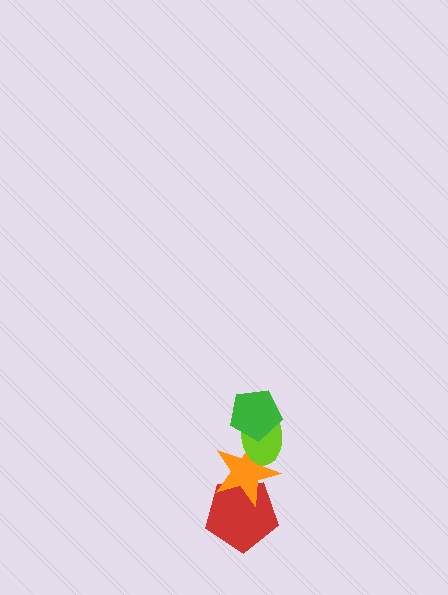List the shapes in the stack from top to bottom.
From top to bottom: the green pentagon, the lime ellipse, the orange star, the red pentagon.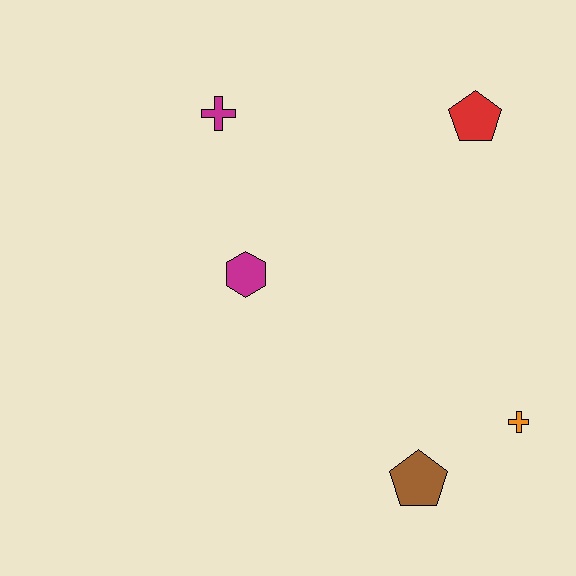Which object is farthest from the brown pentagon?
The magenta cross is farthest from the brown pentagon.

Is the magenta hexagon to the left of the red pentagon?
Yes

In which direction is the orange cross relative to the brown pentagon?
The orange cross is to the right of the brown pentagon.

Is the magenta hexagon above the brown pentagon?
Yes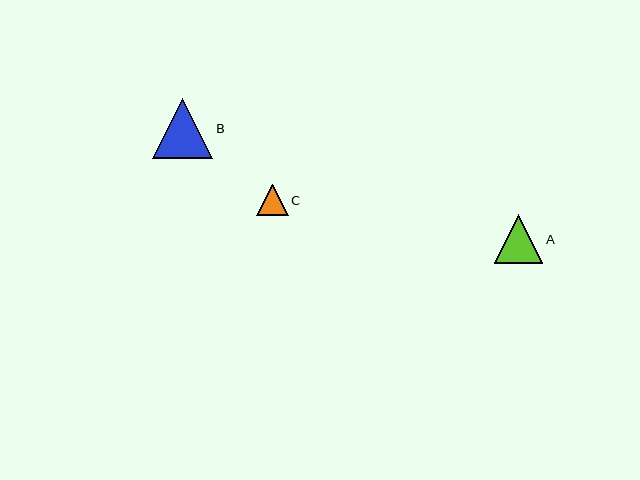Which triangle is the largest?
Triangle B is the largest with a size of approximately 60 pixels.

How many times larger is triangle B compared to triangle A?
Triangle B is approximately 1.2 times the size of triangle A.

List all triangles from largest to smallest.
From largest to smallest: B, A, C.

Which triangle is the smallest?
Triangle C is the smallest with a size of approximately 31 pixels.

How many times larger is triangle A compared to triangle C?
Triangle A is approximately 1.5 times the size of triangle C.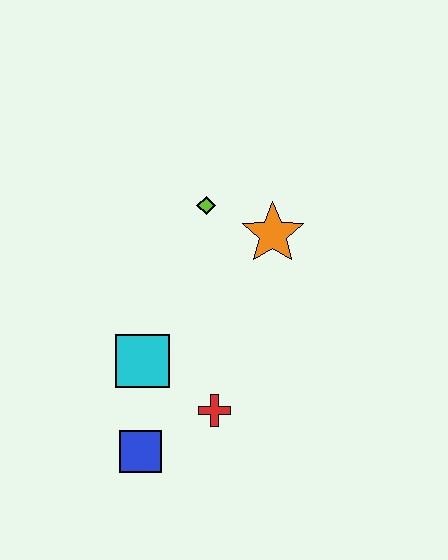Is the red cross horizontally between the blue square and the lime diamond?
No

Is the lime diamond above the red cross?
Yes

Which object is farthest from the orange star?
The blue square is farthest from the orange star.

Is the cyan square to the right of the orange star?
No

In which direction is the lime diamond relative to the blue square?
The lime diamond is above the blue square.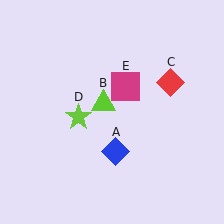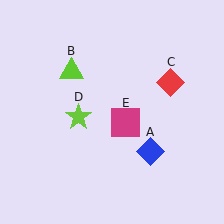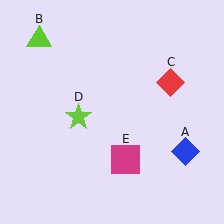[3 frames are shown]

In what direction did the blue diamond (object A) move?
The blue diamond (object A) moved right.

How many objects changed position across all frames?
3 objects changed position: blue diamond (object A), lime triangle (object B), magenta square (object E).